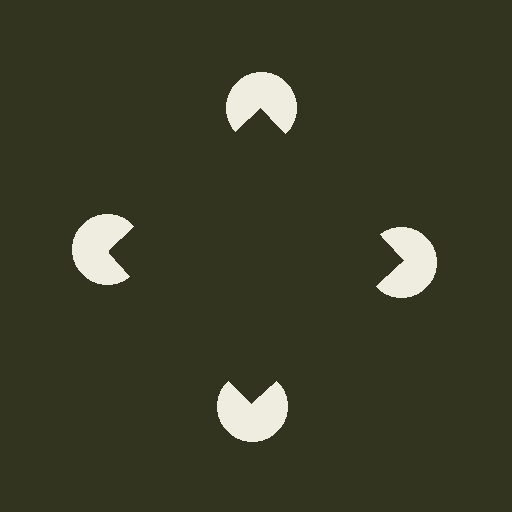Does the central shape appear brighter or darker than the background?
It typically appears slightly darker than the background, even though no actual brightness change is drawn.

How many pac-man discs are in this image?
There are 4 — one at each vertex of the illusory square.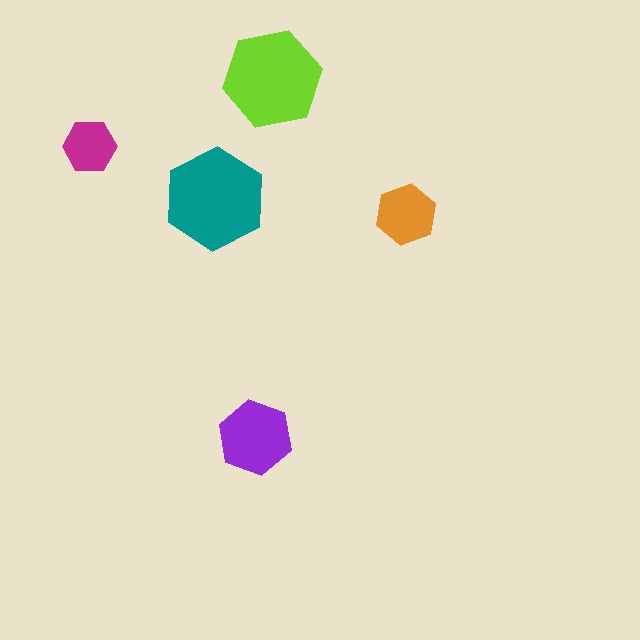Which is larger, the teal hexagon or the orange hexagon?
The teal one.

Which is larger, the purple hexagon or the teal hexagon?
The teal one.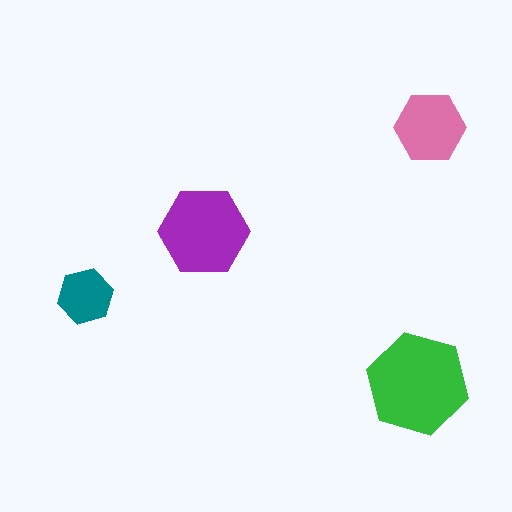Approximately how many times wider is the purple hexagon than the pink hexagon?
About 1.5 times wider.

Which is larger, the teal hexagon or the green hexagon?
The green one.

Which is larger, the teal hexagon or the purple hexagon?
The purple one.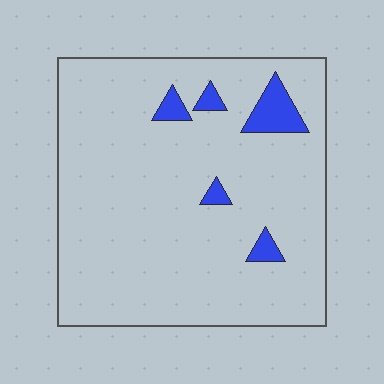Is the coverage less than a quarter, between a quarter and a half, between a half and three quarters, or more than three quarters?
Less than a quarter.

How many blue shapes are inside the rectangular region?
5.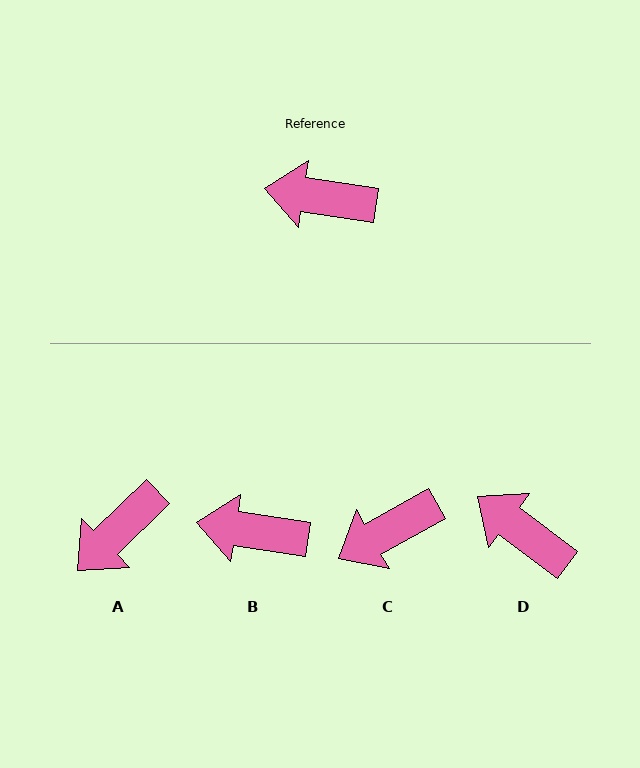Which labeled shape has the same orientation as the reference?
B.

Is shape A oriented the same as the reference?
No, it is off by about 53 degrees.